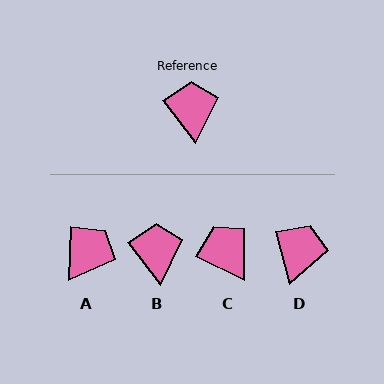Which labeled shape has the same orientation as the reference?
B.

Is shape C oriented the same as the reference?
No, it is off by about 27 degrees.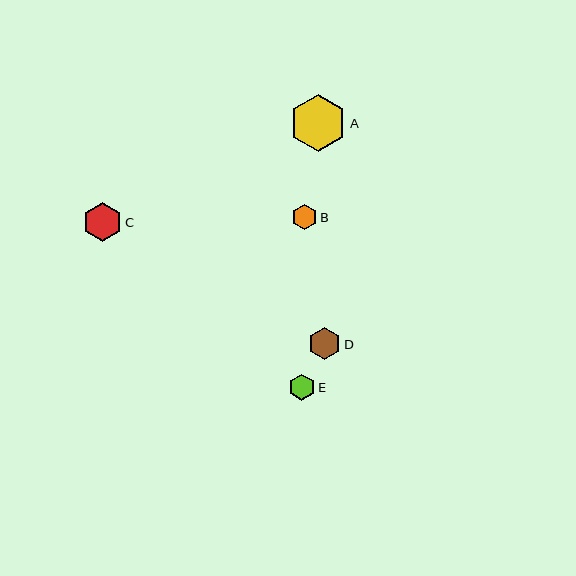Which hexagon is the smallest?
Hexagon B is the smallest with a size of approximately 26 pixels.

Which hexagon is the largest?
Hexagon A is the largest with a size of approximately 57 pixels.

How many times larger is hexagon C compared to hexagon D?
Hexagon C is approximately 1.2 times the size of hexagon D.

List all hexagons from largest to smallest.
From largest to smallest: A, C, D, E, B.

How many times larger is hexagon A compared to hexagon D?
Hexagon A is approximately 1.7 times the size of hexagon D.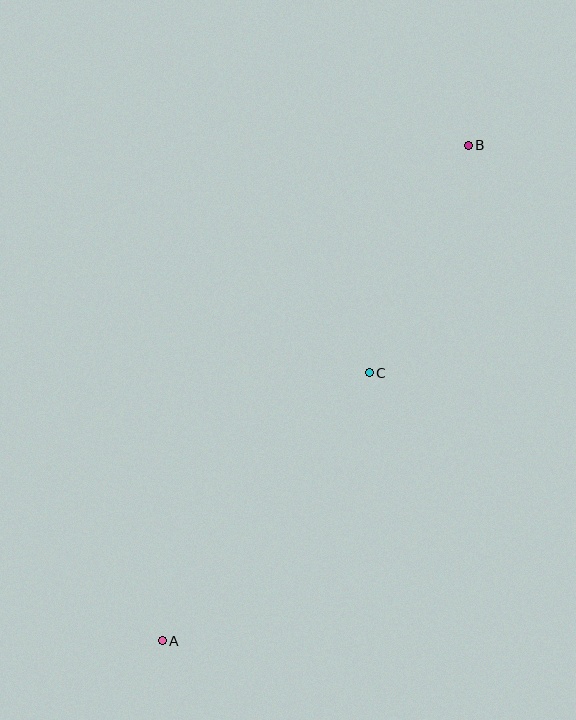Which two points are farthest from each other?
Points A and B are farthest from each other.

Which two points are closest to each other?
Points B and C are closest to each other.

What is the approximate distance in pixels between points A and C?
The distance between A and C is approximately 339 pixels.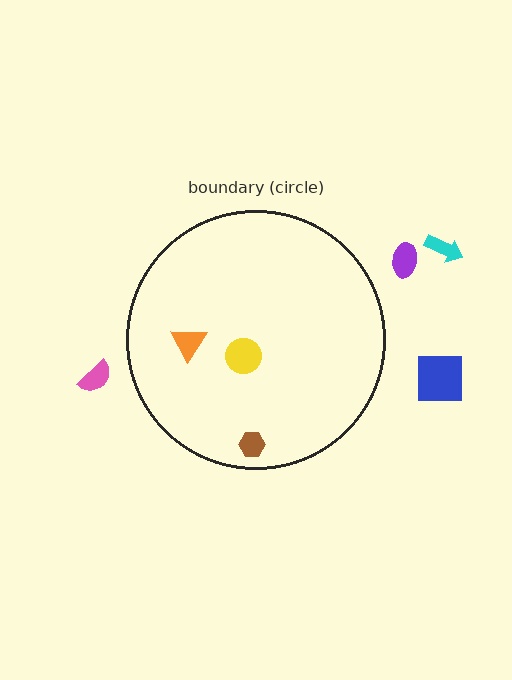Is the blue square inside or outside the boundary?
Outside.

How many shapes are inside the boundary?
3 inside, 4 outside.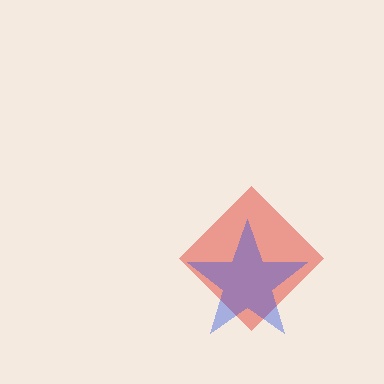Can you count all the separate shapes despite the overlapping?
Yes, there are 2 separate shapes.